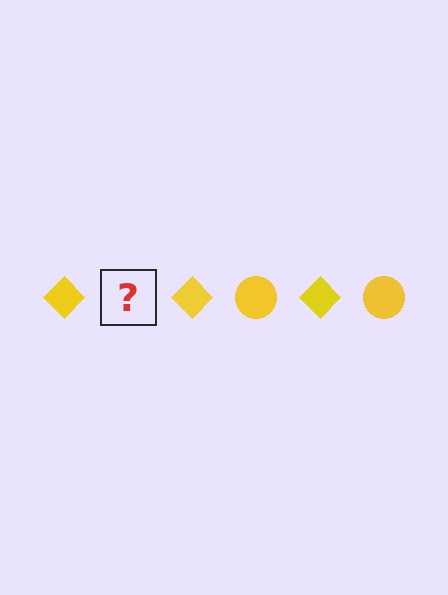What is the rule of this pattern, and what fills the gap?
The rule is that the pattern cycles through diamond, circle shapes in yellow. The gap should be filled with a yellow circle.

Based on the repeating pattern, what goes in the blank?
The blank should be a yellow circle.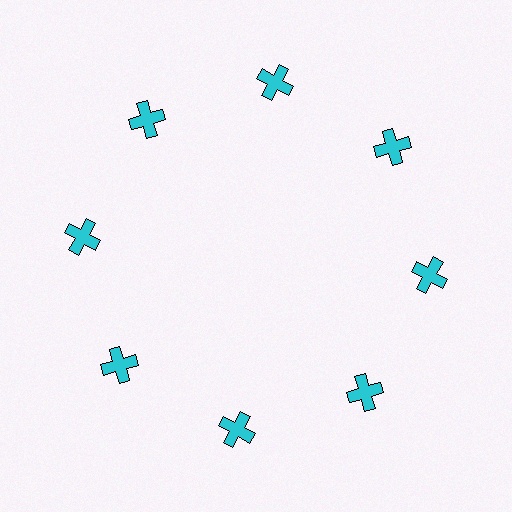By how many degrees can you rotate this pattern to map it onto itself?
The pattern maps onto itself every 45 degrees of rotation.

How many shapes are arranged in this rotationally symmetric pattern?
There are 8 shapes, arranged in 8 groups of 1.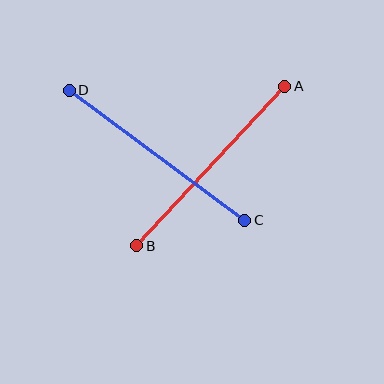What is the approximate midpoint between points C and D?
The midpoint is at approximately (157, 155) pixels.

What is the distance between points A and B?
The distance is approximately 218 pixels.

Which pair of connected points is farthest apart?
Points C and D are farthest apart.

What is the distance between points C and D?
The distance is approximately 219 pixels.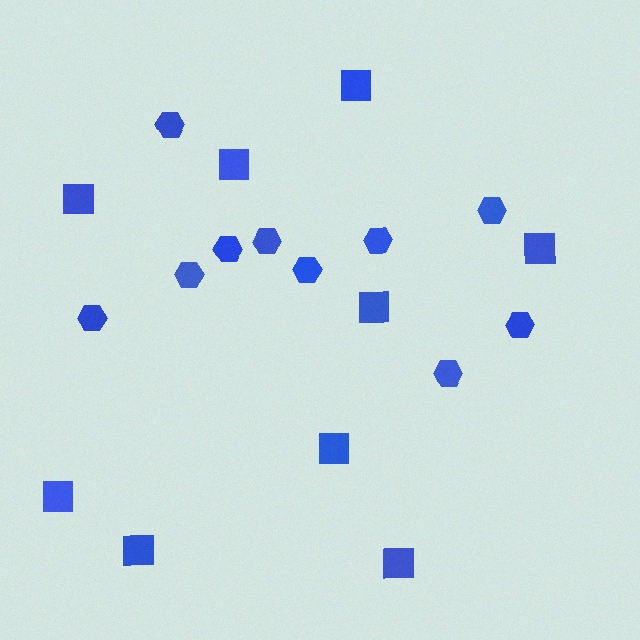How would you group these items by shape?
There are 2 groups: one group of hexagons (10) and one group of squares (9).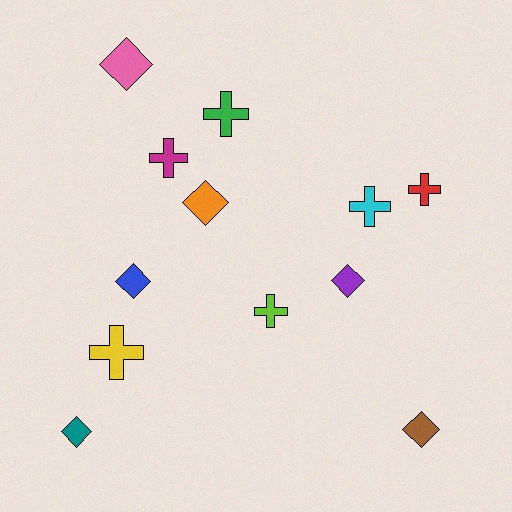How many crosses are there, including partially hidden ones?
There are 6 crosses.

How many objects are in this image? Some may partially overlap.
There are 12 objects.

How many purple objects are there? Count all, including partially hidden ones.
There is 1 purple object.